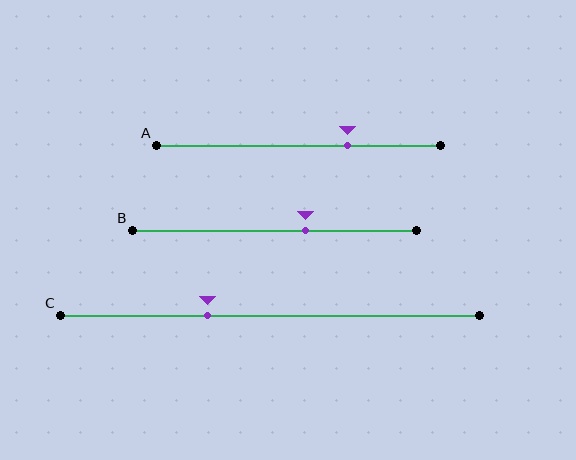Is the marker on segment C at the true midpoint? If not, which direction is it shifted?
No, the marker on segment C is shifted to the left by about 15% of the segment length.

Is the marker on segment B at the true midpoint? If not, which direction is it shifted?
No, the marker on segment B is shifted to the right by about 11% of the segment length.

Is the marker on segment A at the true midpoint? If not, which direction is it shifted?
No, the marker on segment A is shifted to the right by about 17% of the segment length.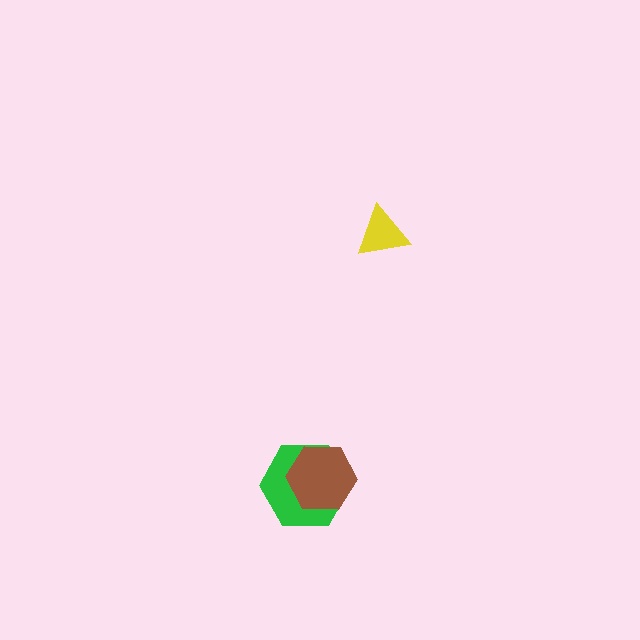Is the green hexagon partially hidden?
Yes, it is partially covered by another shape.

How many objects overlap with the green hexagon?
1 object overlaps with the green hexagon.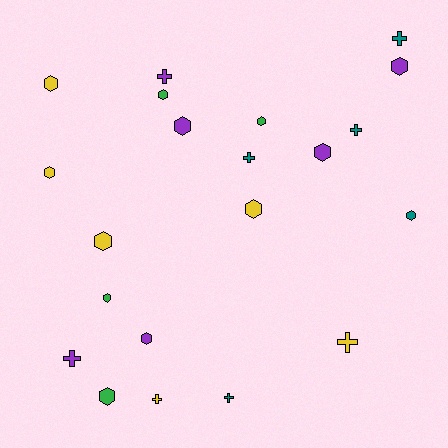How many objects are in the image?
There are 21 objects.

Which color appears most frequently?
Purple, with 6 objects.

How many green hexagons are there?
There are 4 green hexagons.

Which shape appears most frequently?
Hexagon, with 13 objects.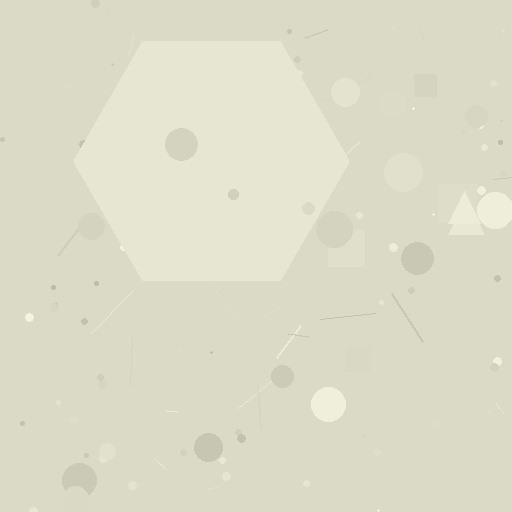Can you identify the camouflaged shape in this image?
The camouflaged shape is a hexagon.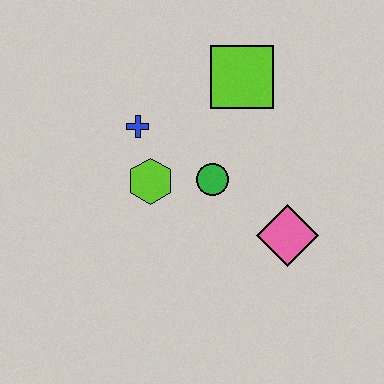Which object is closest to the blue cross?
The lime hexagon is closest to the blue cross.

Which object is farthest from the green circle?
The lime square is farthest from the green circle.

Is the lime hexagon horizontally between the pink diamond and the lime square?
No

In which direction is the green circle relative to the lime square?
The green circle is below the lime square.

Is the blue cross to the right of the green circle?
No